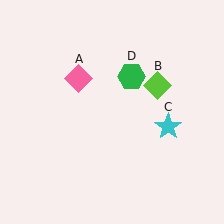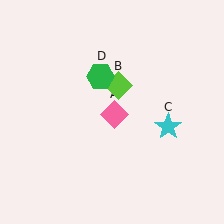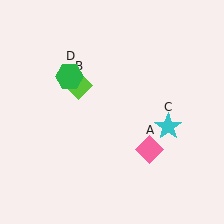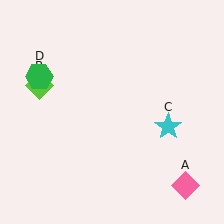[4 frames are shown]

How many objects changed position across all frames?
3 objects changed position: pink diamond (object A), lime diamond (object B), green hexagon (object D).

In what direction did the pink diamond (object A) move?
The pink diamond (object A) moved down and to the right.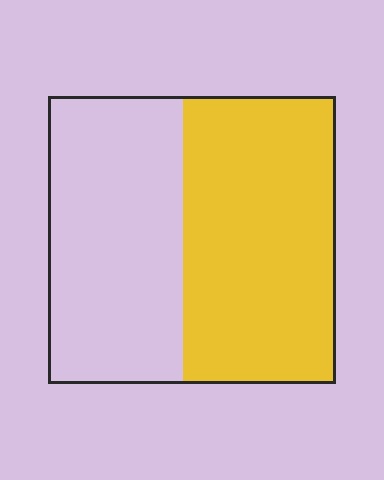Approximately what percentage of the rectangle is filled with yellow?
Approximately 55%.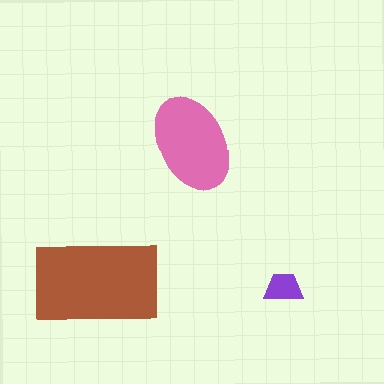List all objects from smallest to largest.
The purple trapezoid, the pink ellipse, the brown rectangle.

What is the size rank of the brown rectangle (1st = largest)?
1st.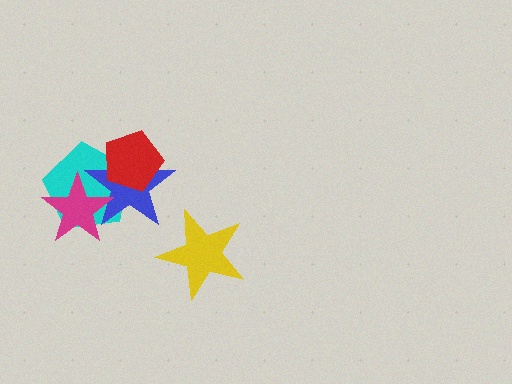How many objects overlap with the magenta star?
2 objects overlap with the magenta star.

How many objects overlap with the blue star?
3 objects overlap with the blue star.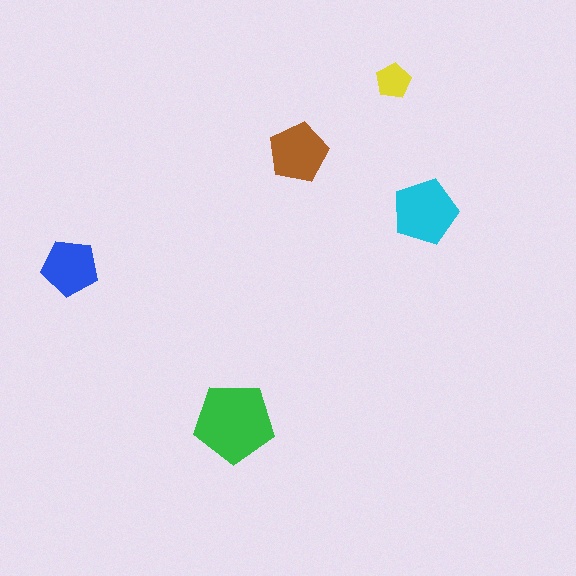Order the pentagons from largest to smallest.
the green one, the cyan one, the brown one, the blue one, the yellow one.